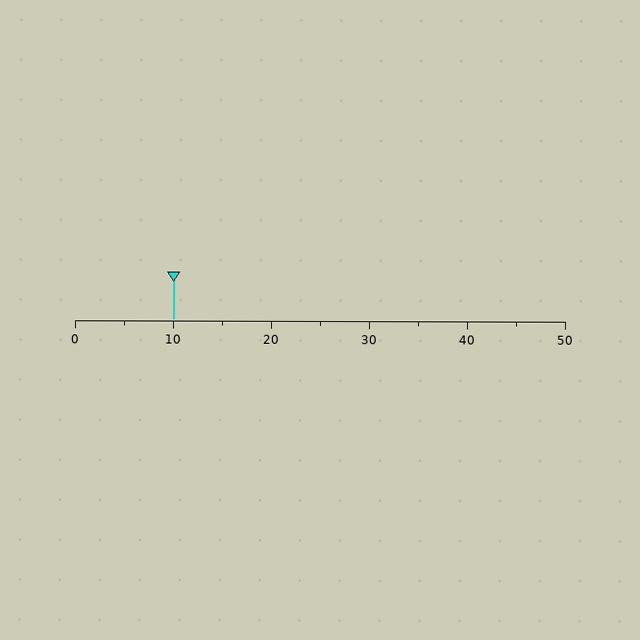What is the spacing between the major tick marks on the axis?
The major ticks are spaced 10 apart.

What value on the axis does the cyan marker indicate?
The marker indicates approximately 10.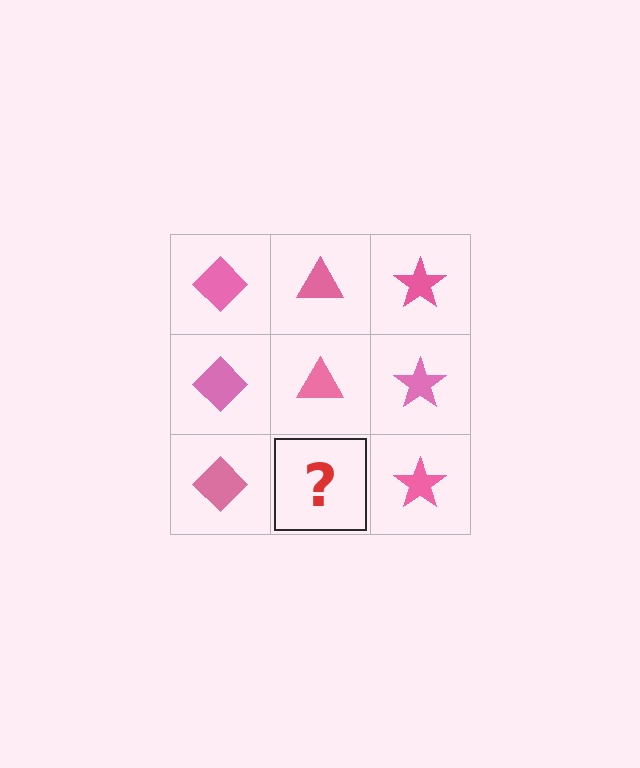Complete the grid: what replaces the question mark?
The question mark should be replaced with a pink triangle.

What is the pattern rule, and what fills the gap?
The rule is that each column has a consistent shape. The gap should be filled with a pink triangle.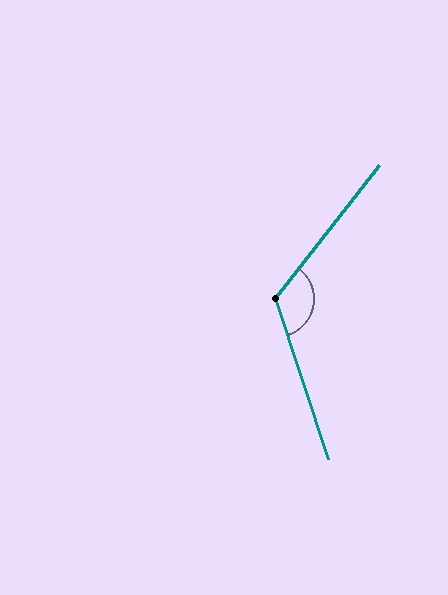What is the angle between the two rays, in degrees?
Approximately 124 degrees.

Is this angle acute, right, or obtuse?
It is obtuse.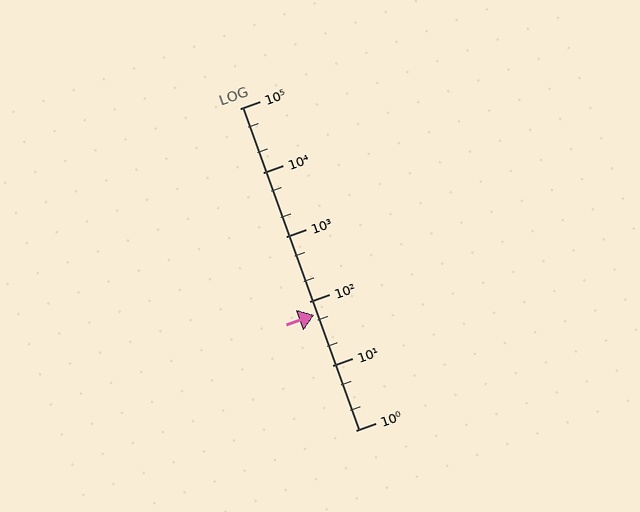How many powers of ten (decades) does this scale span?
The scale spans 5 decades, from 1 to 100000.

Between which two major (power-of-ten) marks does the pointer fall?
The pointer is between 10 and 100.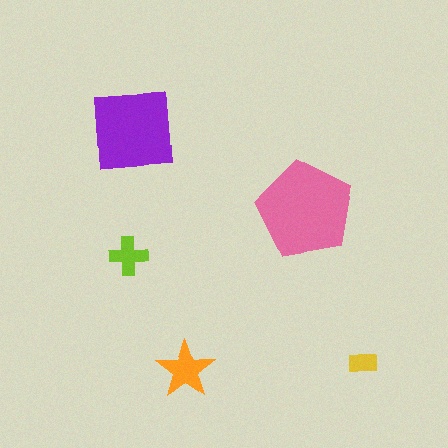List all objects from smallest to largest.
The yellow rectangle, the lime cross, the orange star, the purple square, the pink pentagon.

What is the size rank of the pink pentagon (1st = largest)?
1st.